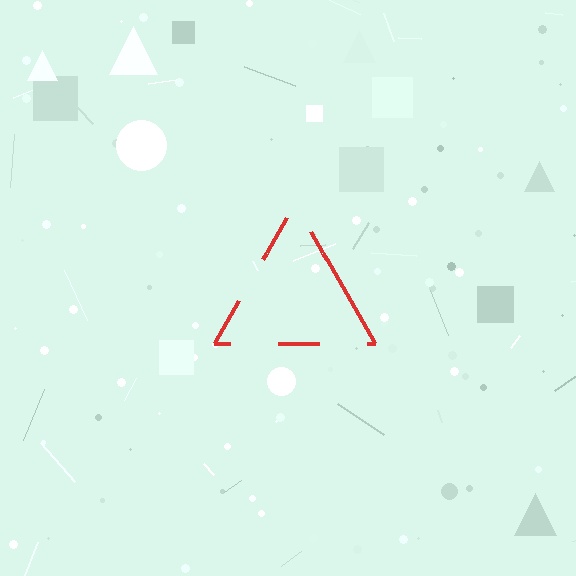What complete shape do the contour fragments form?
The contour fragments form a triangle.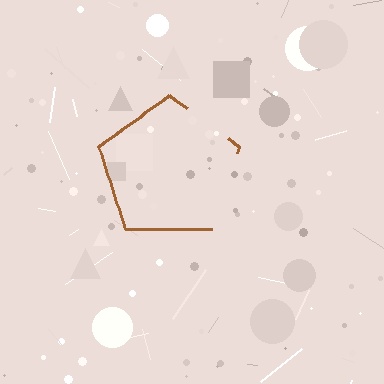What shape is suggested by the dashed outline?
The dashed outline suggests a pentagon.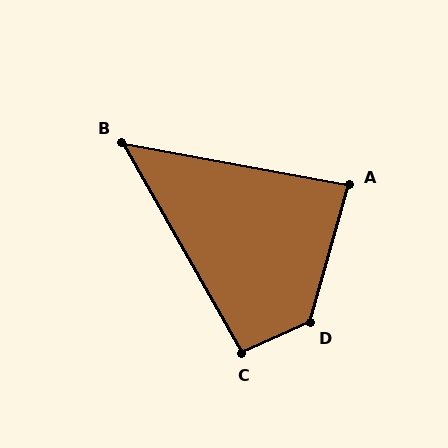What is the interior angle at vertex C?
Approximately 95 degrees (obtuse).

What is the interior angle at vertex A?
Approximately 85 degrees (acute).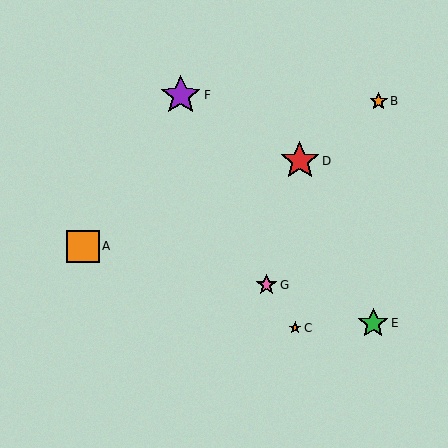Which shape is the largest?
The purple star (labeled F) is the largest.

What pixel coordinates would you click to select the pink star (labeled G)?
Click at (266, 285) to select the pink star G.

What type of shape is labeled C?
Shape C is an orange star.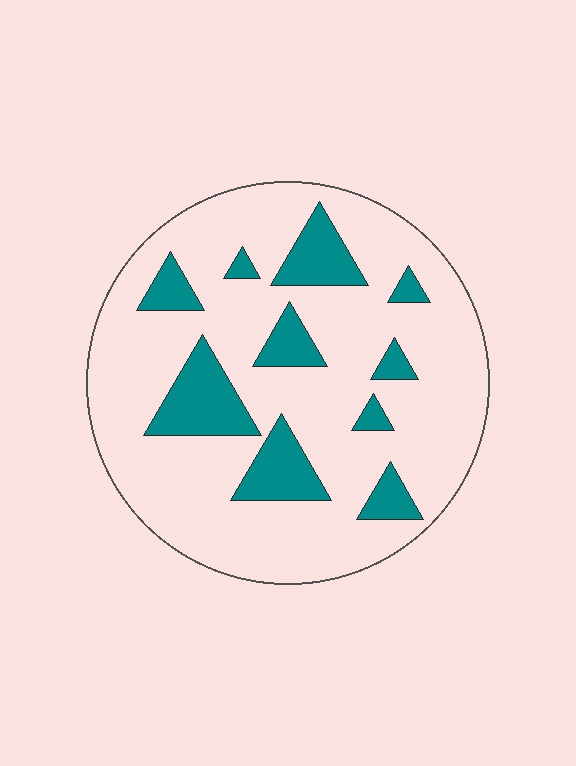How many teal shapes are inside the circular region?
10.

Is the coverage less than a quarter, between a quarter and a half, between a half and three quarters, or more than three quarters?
Less than a quarter.